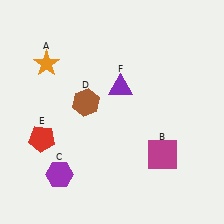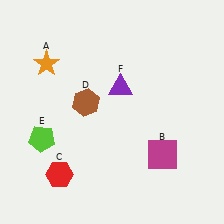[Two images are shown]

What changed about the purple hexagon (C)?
In Image 1, C is purple. In Image 2, it changed to red.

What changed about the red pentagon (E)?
In Image 1, E is red. In Image 2, it changed to lime.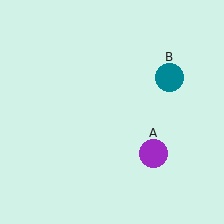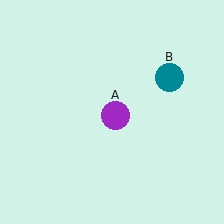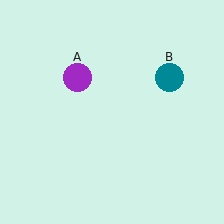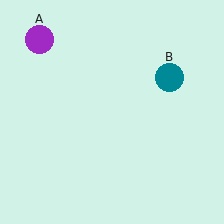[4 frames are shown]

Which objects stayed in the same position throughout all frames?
Teal circle (object B) remained stationary.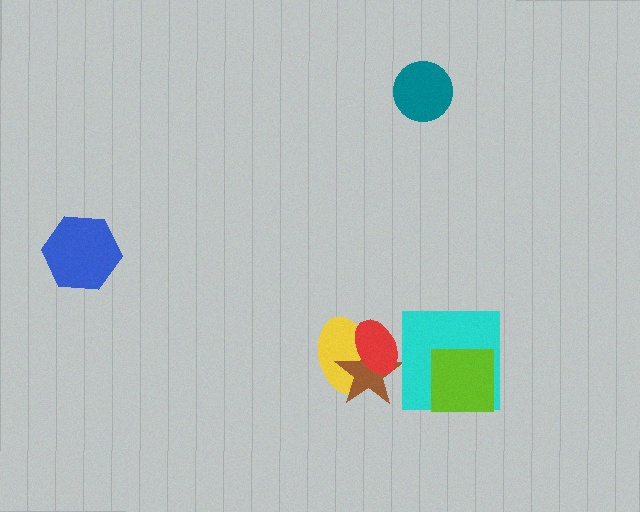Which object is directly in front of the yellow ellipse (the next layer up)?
The brown star is directly in front of the yellow ellipse.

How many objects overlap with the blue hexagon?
0 objects overlap with the blue hexagon.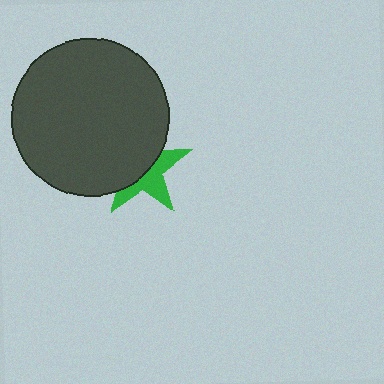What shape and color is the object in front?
The object in front is a dark gray circle.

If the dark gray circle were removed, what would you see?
You would see the complete green star.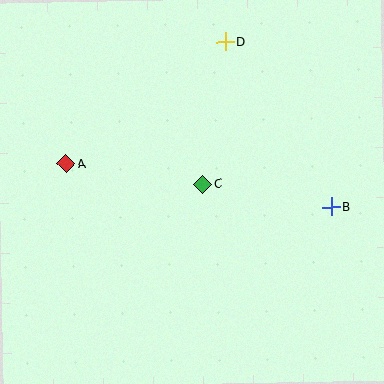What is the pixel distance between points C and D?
The distance between C and D is 144 pixels.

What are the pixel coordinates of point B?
Point B is at (331, 207).